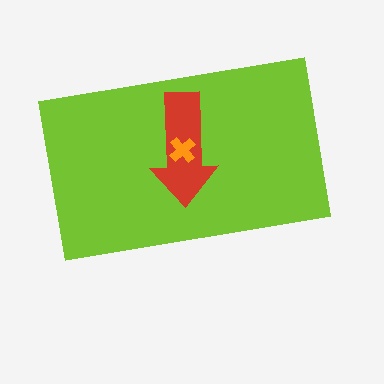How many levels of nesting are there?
3.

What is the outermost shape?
The lime rectangle.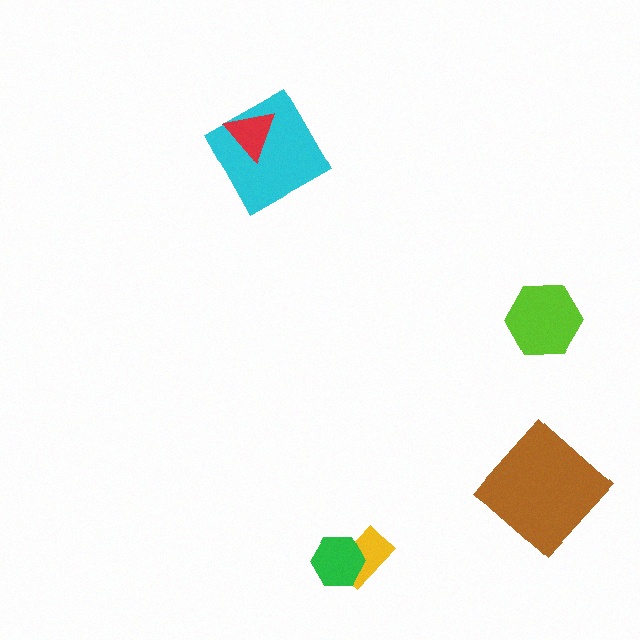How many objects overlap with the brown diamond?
0 objects overlap with the brown diamond.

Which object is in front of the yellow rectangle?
The green hexagon is in front of the yellow rectangle.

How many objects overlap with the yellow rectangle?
1 object overlaps with the yellow rectangle.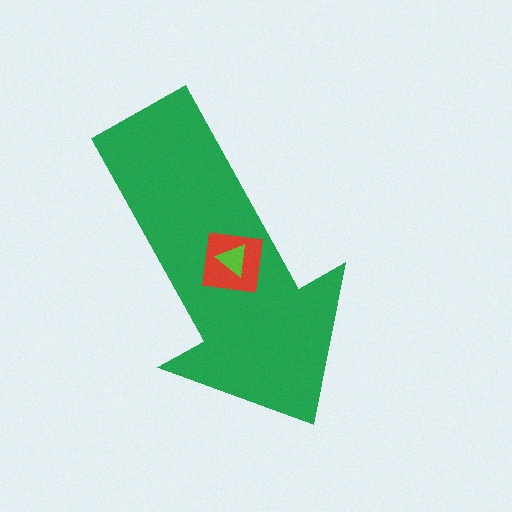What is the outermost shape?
The green arrow.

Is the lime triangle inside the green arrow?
Yes.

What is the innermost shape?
The lime triangle.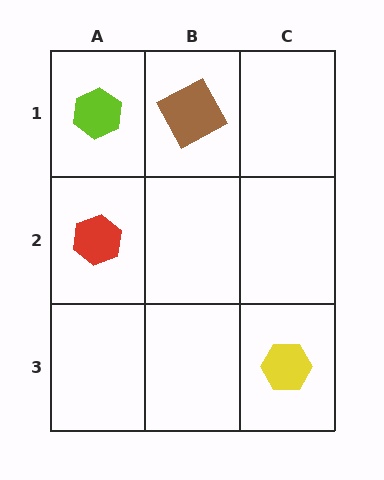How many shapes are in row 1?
2 shapes.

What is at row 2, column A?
A red hexagon.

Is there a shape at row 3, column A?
No, that cell is empty.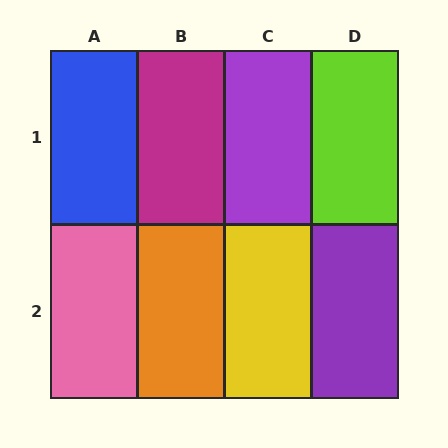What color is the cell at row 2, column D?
Purple.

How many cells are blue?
1 cell is blue.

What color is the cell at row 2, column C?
Yellow.